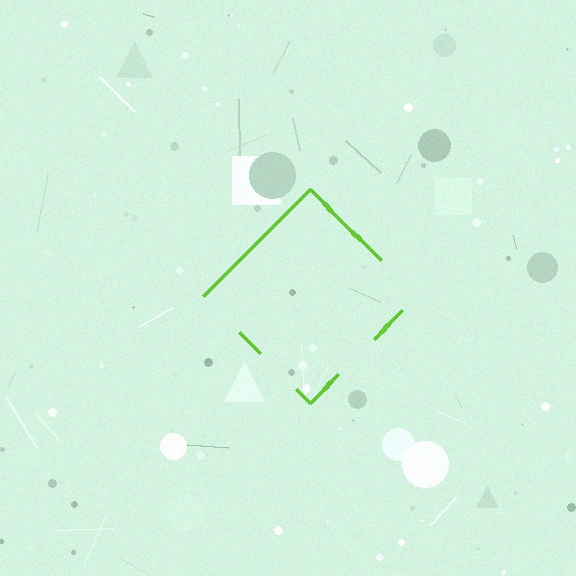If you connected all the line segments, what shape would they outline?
They would outline a diamond.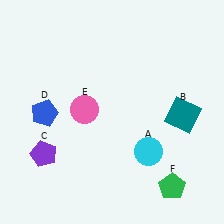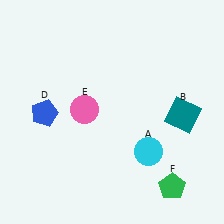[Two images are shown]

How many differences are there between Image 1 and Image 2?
There is 1 difference between the two images.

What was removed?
The purple pentagon (C) was removed in Image 2.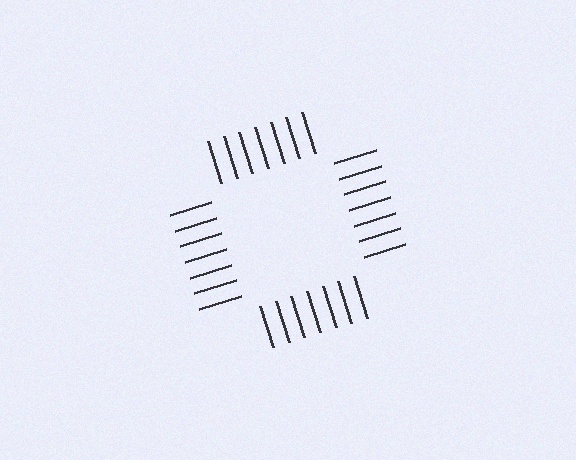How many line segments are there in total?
28 — 7 along each of the 4 edges.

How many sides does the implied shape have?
4 sides — the line-ends trace a square.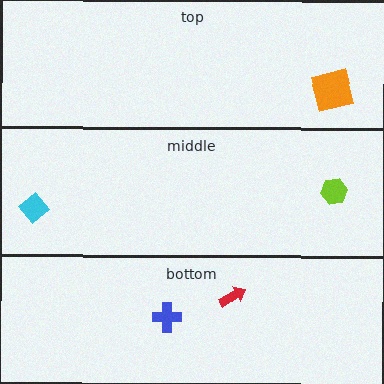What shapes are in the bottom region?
The red arrow, the blue cross.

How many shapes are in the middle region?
2.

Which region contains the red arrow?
The bottom region.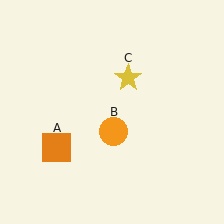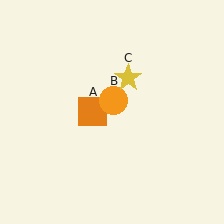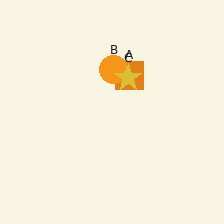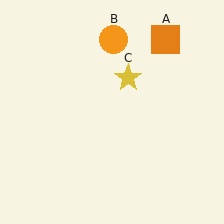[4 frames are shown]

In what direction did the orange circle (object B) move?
The orange circle (object B) moved up.